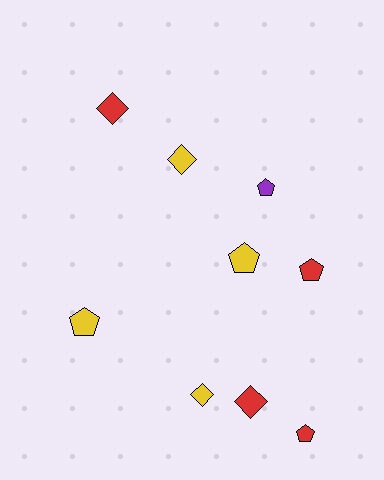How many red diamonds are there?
There are 2 red diamonds.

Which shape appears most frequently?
Pentagon, with 5 objects.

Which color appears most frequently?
Yellow, with 4 objects.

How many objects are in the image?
There are 9 objects.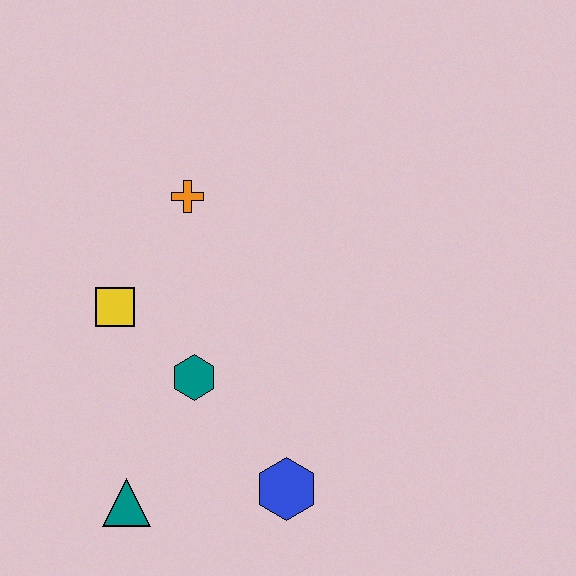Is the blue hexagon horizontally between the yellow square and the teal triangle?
No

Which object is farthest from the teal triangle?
The orange cross is farthest from the teal triangle.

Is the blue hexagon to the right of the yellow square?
Yes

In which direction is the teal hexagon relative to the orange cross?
The teal hexagon is below the orange cross.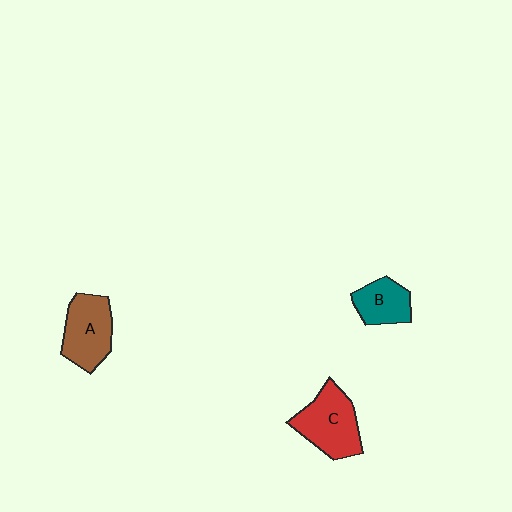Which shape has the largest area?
Shape C (red).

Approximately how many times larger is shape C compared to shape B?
Approximately 1.6 times.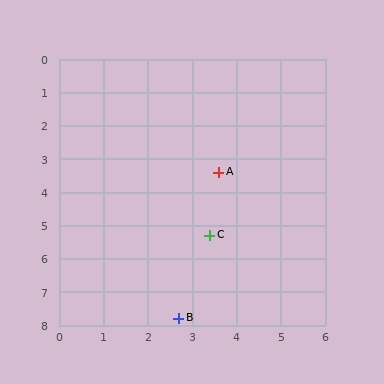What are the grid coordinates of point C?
Point C is at approximately (3.4, 5.3).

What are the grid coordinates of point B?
Point B is at approximately (2.7, 7.8).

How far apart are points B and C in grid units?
Points B and C are about 2.6 grid units apart.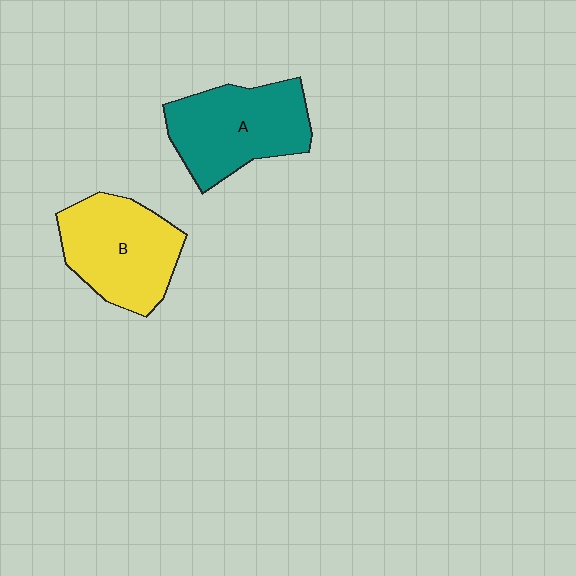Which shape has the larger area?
Shape A (teal).